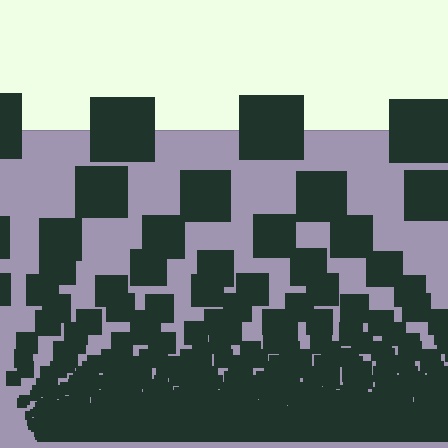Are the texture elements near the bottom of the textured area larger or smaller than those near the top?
Smaller. The gradient is inverted — elements near the bottom are smaller and denser.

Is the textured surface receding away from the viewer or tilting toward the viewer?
The surface appears to tilt toward the viewer. Texture elements get larger and sparser toward the top.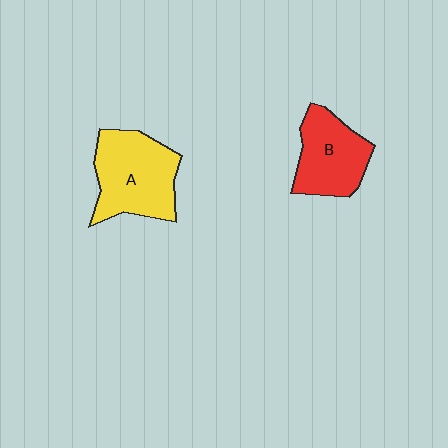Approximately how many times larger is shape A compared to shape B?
Approximately 1.3 times.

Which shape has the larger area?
Shape A (yellow).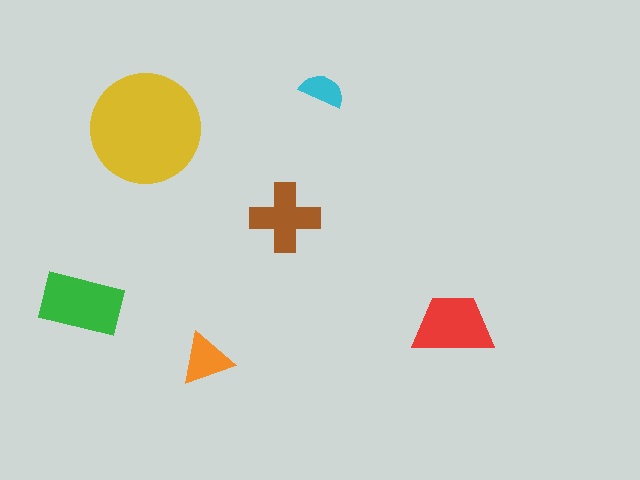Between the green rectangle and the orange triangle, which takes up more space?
The green rectangle.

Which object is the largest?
The yellow circle.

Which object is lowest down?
The orange triangle is bottommost.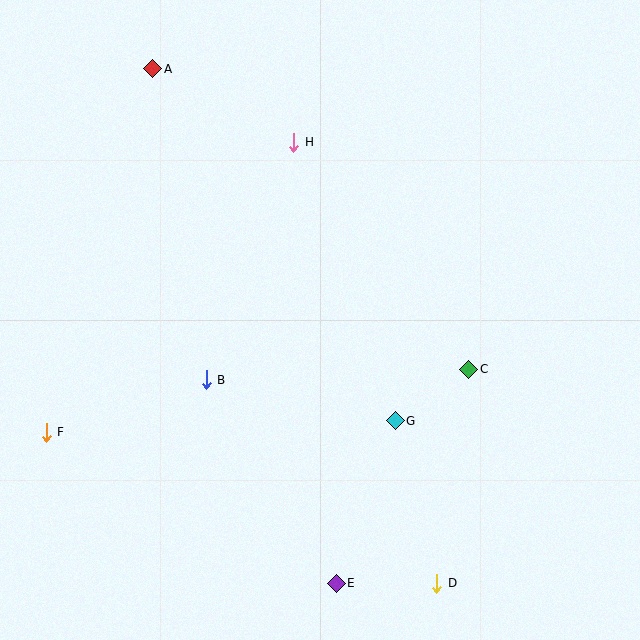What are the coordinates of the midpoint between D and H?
The midpoint between D and H is at (365, 363).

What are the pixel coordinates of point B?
Point B is at (206, 380).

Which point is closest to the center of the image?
Point G at (395, 421) is closest to the center.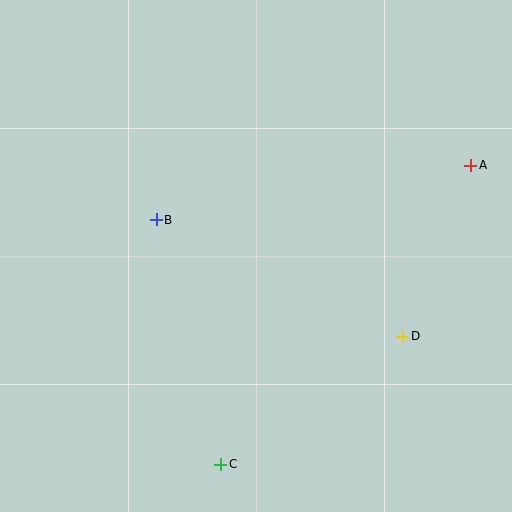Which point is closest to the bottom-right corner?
Point D is closest to the bottom-right corner.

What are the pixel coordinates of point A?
Point A is at (471, 165).